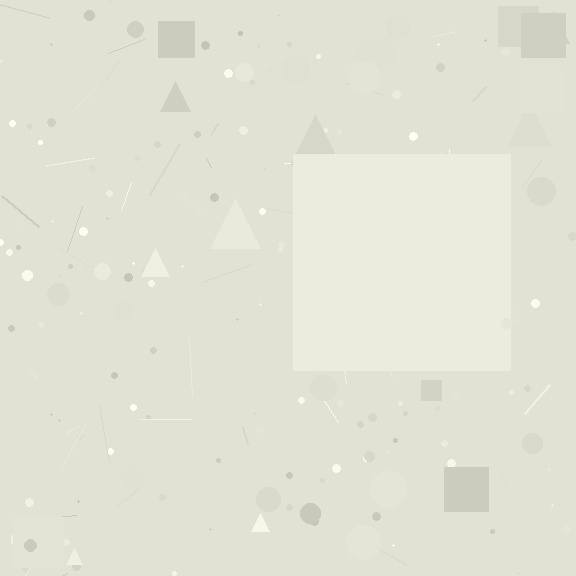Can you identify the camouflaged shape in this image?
The camouflaged shape is a square.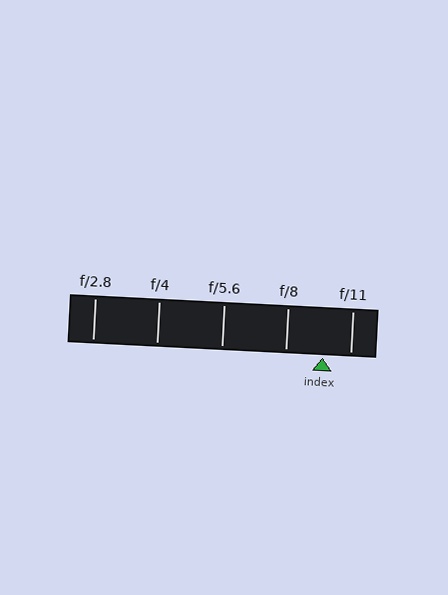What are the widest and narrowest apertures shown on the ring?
The widest aperture shown is f/2.8 and the narrowest is f/11.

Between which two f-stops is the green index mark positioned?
The index mark is between f/8 and f/11.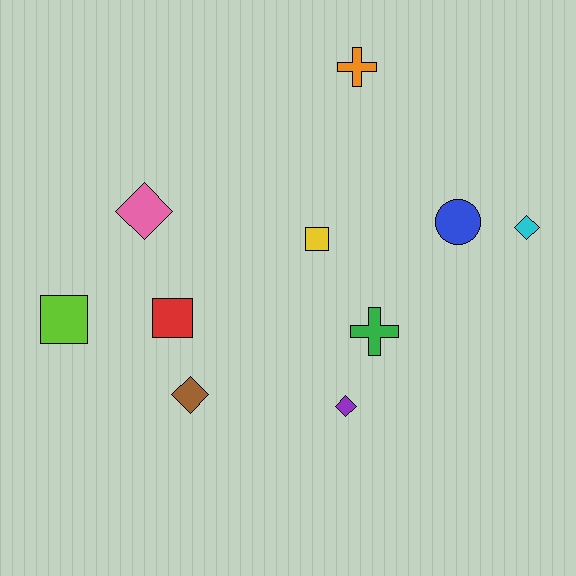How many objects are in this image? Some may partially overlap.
There are 10 objects.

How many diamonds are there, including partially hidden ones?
There are 4 diamonds.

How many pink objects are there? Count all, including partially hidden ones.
There is 1 pink object.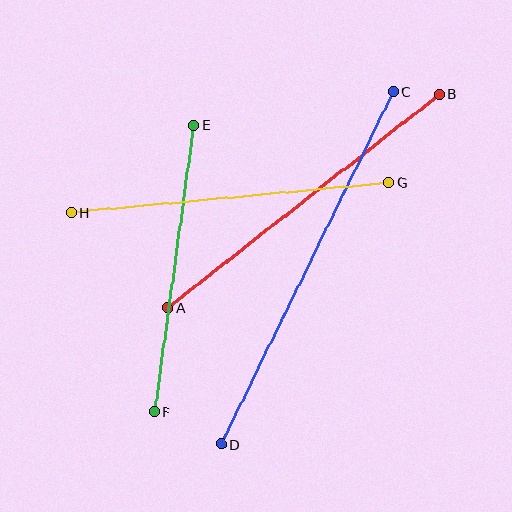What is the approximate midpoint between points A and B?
The midpoint is at approximately (304, 201) pixels.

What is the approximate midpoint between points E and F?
The midpoint is at approximately (174, 269) pixels.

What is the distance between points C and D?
The distance is approximately 392 pixels.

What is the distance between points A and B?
The distance is approximately 345 pixels.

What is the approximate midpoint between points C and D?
The midpoint is at approximately (307, 268) pixels.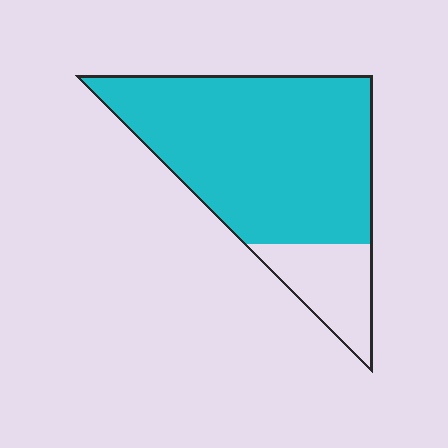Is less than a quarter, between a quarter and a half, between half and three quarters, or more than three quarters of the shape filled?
More than three quarters.